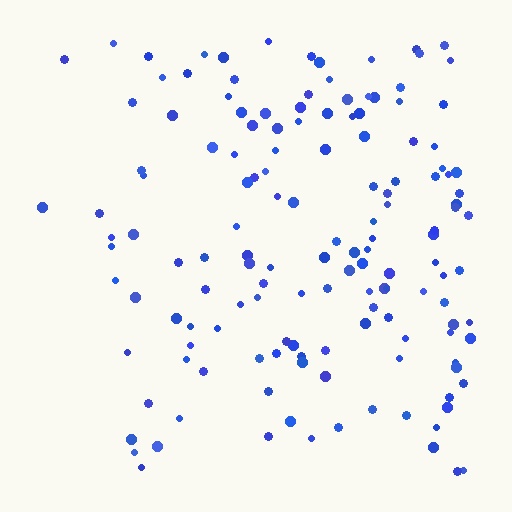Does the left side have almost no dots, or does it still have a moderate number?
Still a moderate number, just noticeably fewer than the right.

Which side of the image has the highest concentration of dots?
The right.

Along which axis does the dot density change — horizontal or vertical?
Horizontal.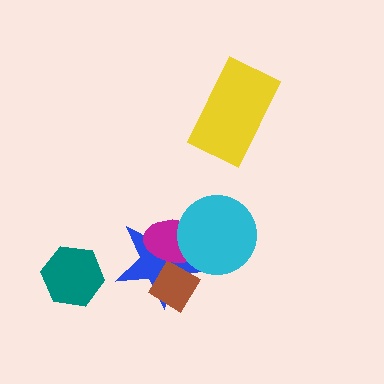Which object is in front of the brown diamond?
The magenta ellipse is in front of the brown diamond.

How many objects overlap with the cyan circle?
2 objects overlap with the cyan circle.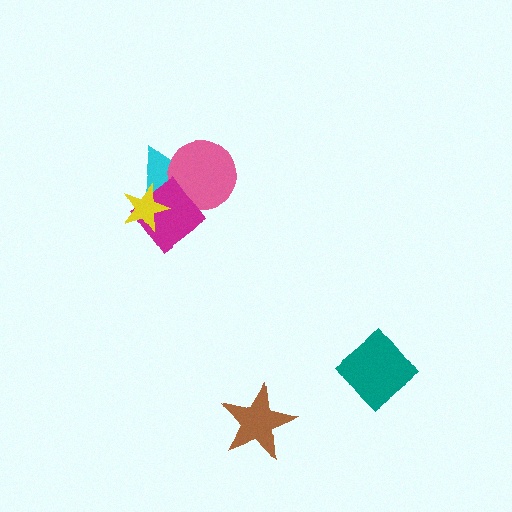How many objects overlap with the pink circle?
2 objects overlap with the pink circle.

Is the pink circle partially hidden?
Yes, it is partially covered by another shape.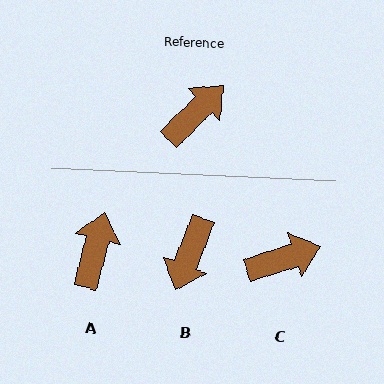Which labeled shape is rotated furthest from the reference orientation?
B, about 155 degrees away.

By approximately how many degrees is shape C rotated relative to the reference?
Approximately 26 degrees clockwise.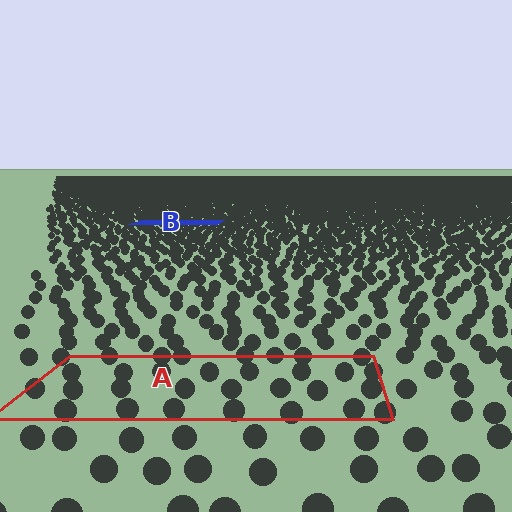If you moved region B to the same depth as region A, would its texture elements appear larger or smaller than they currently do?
They would appear larger. At a closer depth, the same texture elements are projected at a bigger on-screen size.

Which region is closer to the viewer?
Region A is closer. The texture elements there are larger and more spread out.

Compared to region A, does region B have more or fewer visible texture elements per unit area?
Region B has more texture elements per unit area — they are packed more densely because it is farther away.